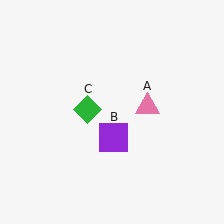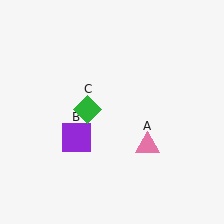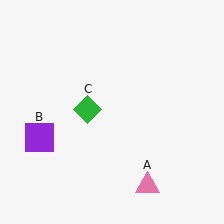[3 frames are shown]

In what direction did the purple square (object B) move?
The purple square (object B) moved left.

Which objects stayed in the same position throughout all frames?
Green diamond (object C) remained stationary.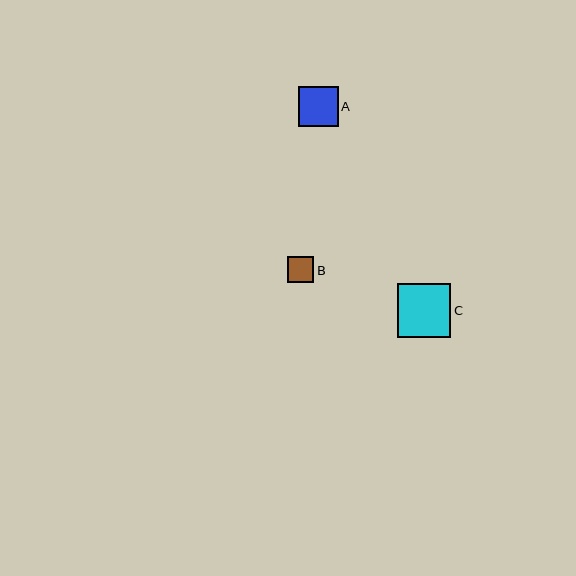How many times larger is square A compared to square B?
Square A is approximately 1.5 times the size of square B.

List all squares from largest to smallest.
From largest to smallest: C, A, B.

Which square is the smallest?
Square B is the smallest with a size of approximately 26 pixels.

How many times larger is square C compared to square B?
Square C is approximately 2.0 times the size of square B.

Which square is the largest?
Square C is the largest with a size of approximately 53 pixels.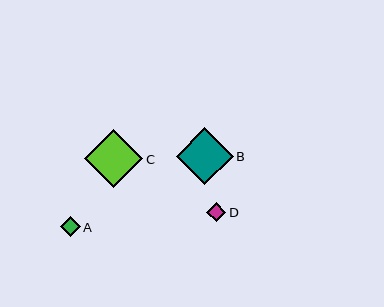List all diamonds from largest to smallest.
From largest to smallest: C, B, A, D.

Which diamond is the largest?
Diamond C is the largest with a size of approximately 58 pixels.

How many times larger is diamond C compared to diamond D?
Diamond C is approximately 3.0 times the size of diamond D.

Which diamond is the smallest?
Diamond D is the smallest with a size of approximately 19 pixels.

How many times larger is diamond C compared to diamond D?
Diamond C is approximately 3.0 times the size of diamond D.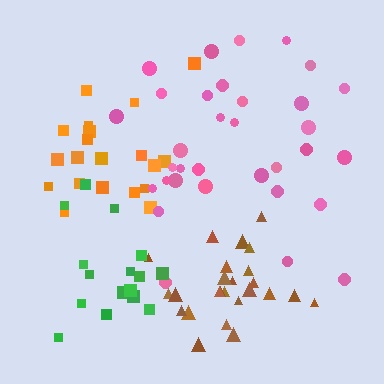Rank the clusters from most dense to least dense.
orange, brown, green, pink.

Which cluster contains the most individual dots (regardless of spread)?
Pink (33).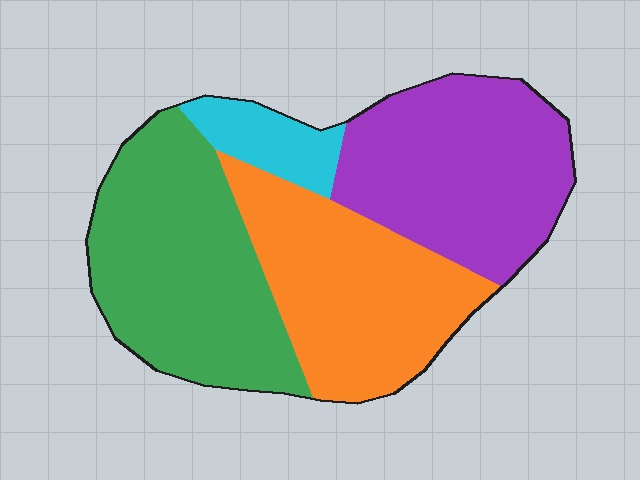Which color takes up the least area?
Cyan, at roughly 10%.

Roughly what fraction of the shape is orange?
Orange covers 29% of the shape.